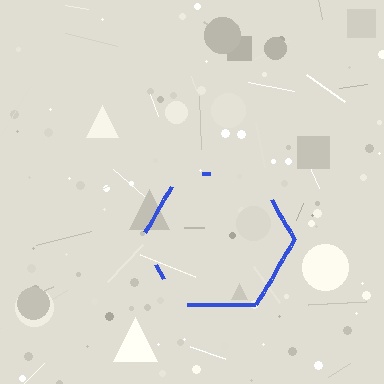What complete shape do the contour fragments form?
The contour fragments form a hexagon.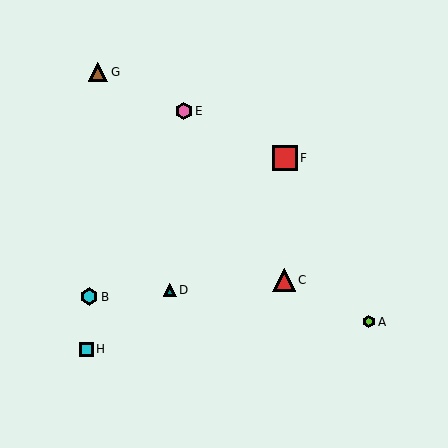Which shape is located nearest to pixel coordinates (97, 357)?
The cyan square (labeled H) at (87, 349) is nearest to that location.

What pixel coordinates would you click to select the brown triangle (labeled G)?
Click at (98, 72) to select the brown triangle G.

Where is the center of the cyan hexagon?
The center of the cyan hexagon is at (89, 297).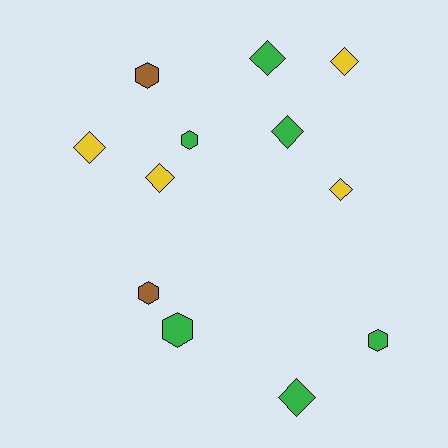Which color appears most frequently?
Green, with 6 objects.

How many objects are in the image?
There are 12 objects.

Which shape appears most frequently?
Diamond, with 7 objects.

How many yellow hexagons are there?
There are no yellow hexagons.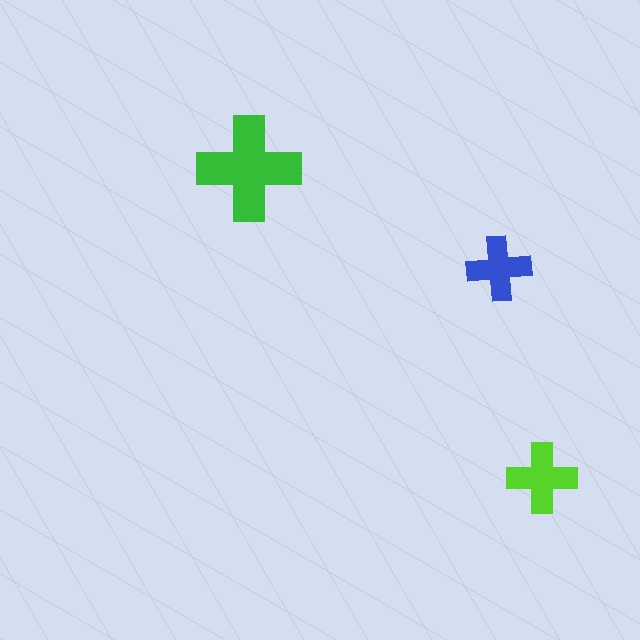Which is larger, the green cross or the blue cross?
The green one.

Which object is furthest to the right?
The lime cross is rightmost.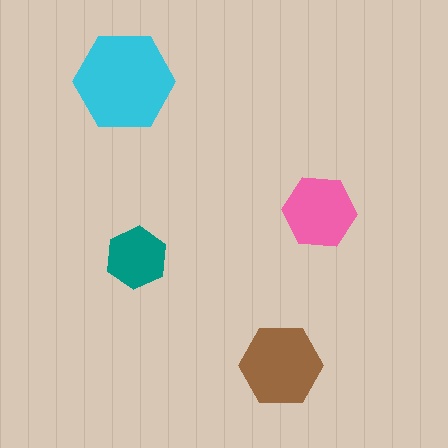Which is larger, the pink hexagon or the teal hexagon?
The pink one.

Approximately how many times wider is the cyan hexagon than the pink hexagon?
About 1.5 times wider.